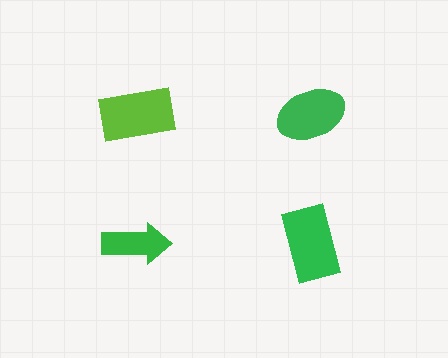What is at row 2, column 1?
A green arrow.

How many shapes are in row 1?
2 shapes.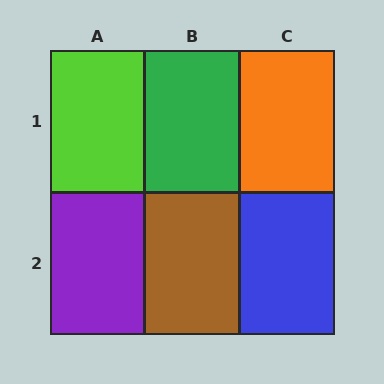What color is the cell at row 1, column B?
Green.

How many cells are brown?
1 cell is brown.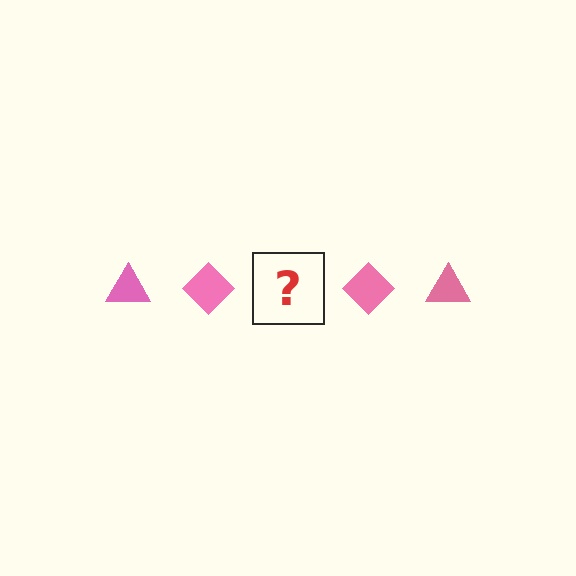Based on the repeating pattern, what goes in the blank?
The blank should be a pink triangle.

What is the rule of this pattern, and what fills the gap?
The rule is that the pattern cycles through triangle, diamond shapes in pink. The gap should be filled with a pink triangle.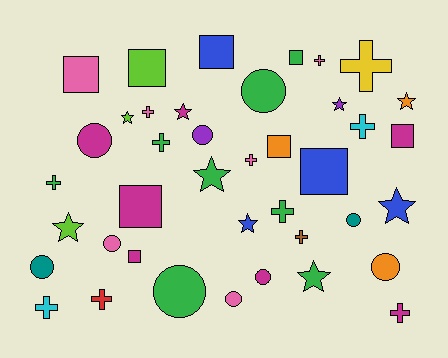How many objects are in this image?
There are 40 objects.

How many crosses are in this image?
There are 12 crosses.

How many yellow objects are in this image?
There is 1 yellow object.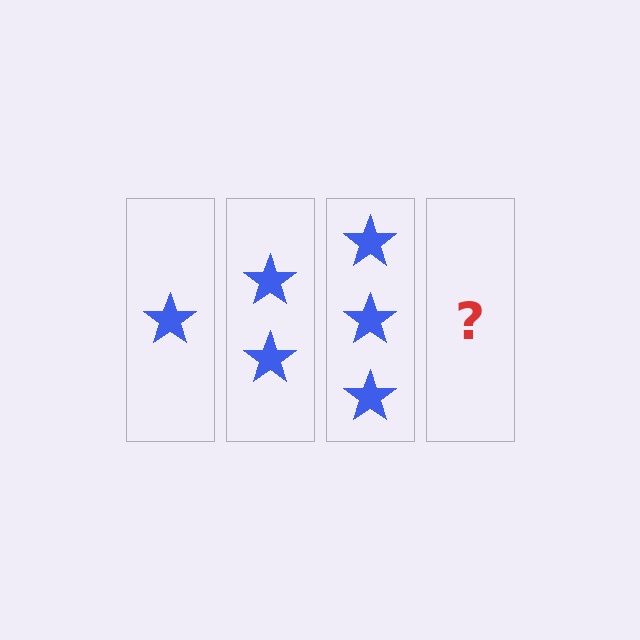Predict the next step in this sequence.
The next step is 4 stars.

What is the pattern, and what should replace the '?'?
The pattern is that each step adds one more star. The '?' should be 4 stars.